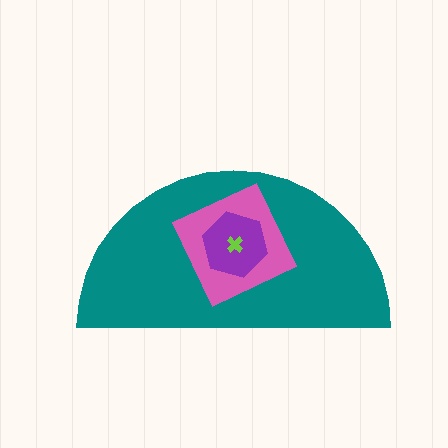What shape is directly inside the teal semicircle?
The pink square.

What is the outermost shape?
The teal semicircle.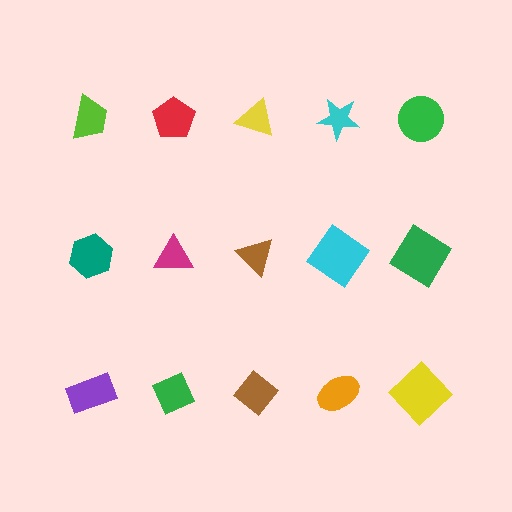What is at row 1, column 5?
A green circle.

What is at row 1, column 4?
A cyan star.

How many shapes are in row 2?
5 shapes.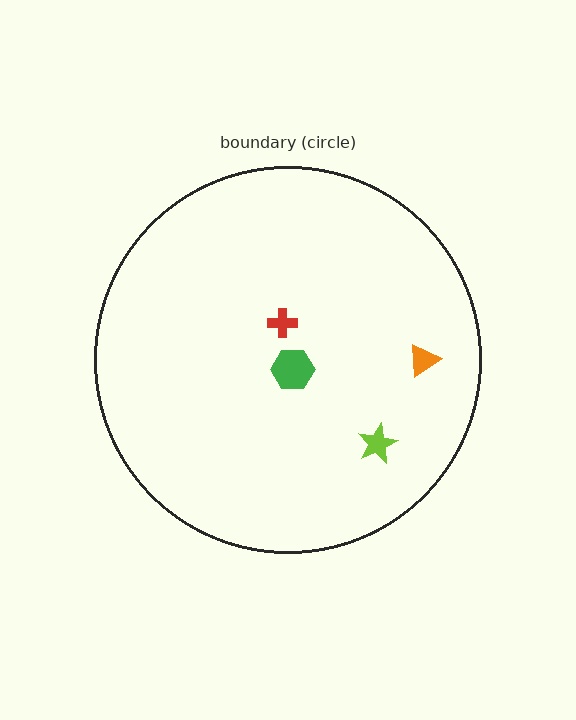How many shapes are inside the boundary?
4 inside, 0 outside.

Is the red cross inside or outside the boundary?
Inside.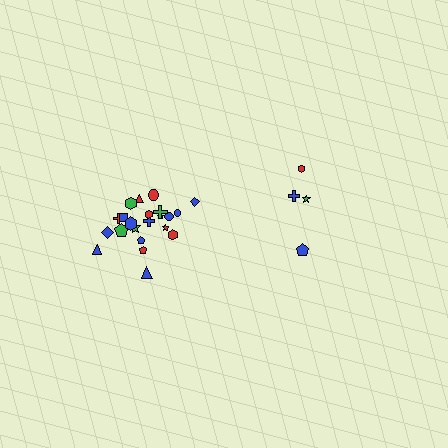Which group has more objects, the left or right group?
The left group.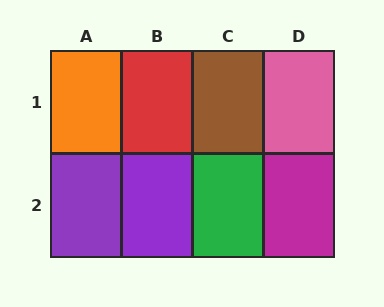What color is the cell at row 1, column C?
Brown.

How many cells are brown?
1 cell is brown.